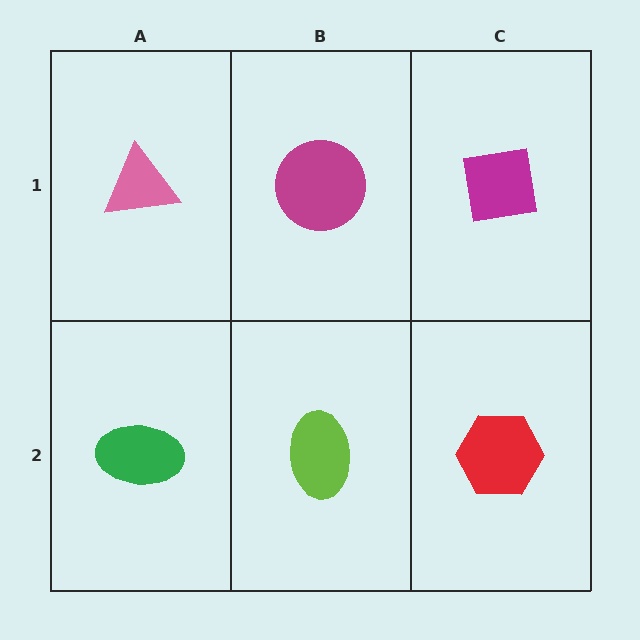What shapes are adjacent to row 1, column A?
A green ellipse (row 2, column A), a magenta circle (row 1, column B).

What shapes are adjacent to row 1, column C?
A red hexagon (row 2, column C), a magenta circle (row 1, column B).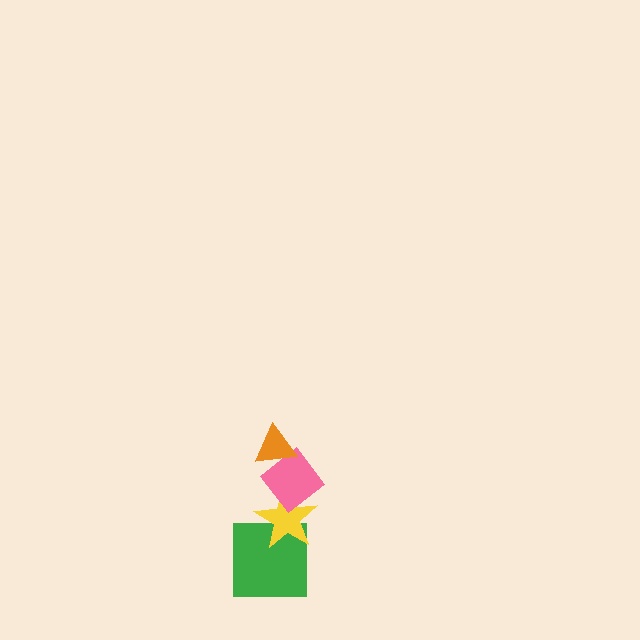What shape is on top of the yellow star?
The pink diamond is on top of the yellow star.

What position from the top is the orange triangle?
The orange triangle is 1st from the top.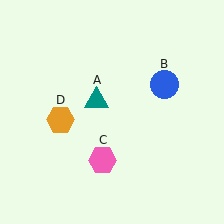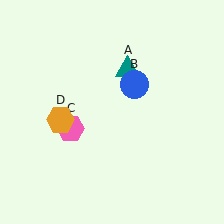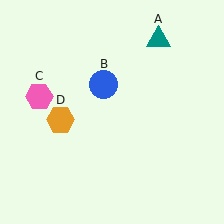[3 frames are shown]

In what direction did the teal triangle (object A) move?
The teal triangle (object A) moved up and to the right.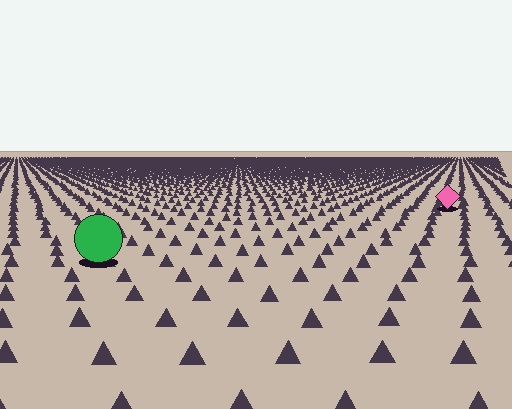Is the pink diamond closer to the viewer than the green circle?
No. The green circle is closer — you can tell from the texture gradient: the ground texture is coarser near it.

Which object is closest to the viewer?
The green circle is closest. The texture marks near it are larger and more spread out.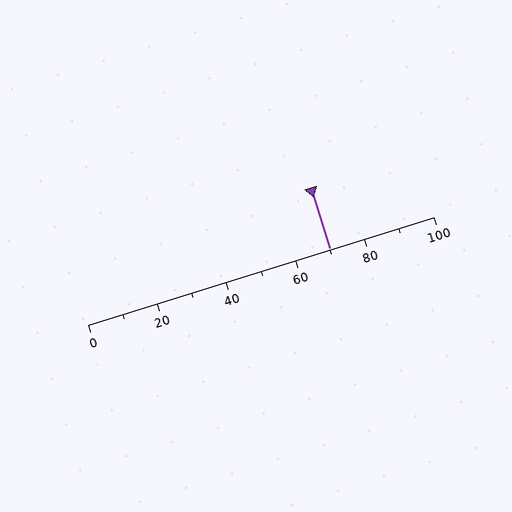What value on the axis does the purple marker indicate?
The marker indicates approximately 70.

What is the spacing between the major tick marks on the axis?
The major ticks are spaced 20 apart.